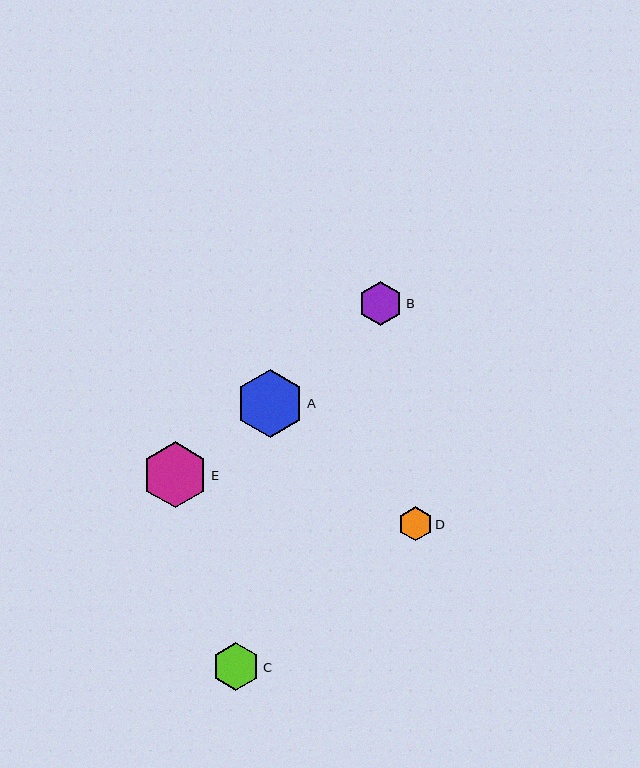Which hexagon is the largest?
Hexagon A is the largest with a size of approximately 68 pixels.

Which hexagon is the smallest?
Hexagon D is the smallest with a size of approximately 34 pixels.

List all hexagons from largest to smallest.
From largest to smallest: A, E, C, B, D.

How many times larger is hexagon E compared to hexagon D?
Hexagon E is approximately 1.9 times the size of hexagon D.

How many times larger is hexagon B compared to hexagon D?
Hexagon B is approximately 1.3 times the size of hexagon D.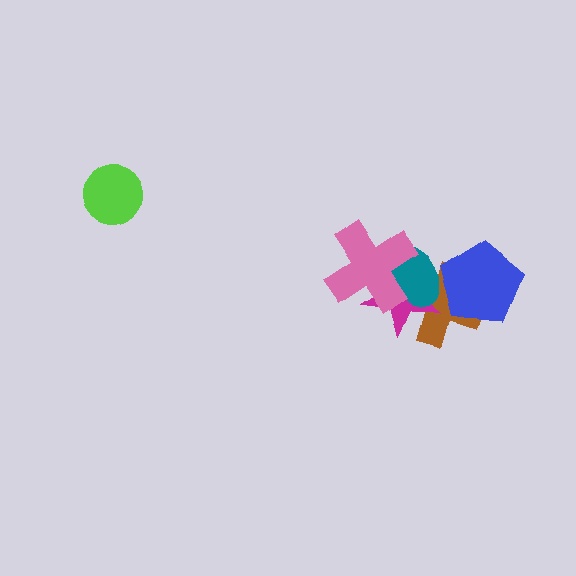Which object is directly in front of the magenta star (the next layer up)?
The teal ellipse is directly in front of the magenta star.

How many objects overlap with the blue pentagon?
2 objects overlap with the blue pentagon.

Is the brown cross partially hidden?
Yes, it is partially covered by another shape.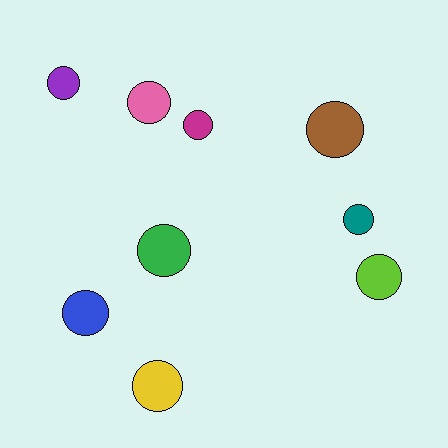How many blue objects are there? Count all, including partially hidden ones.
There is 1 blue object.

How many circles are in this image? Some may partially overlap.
There are 9 circles.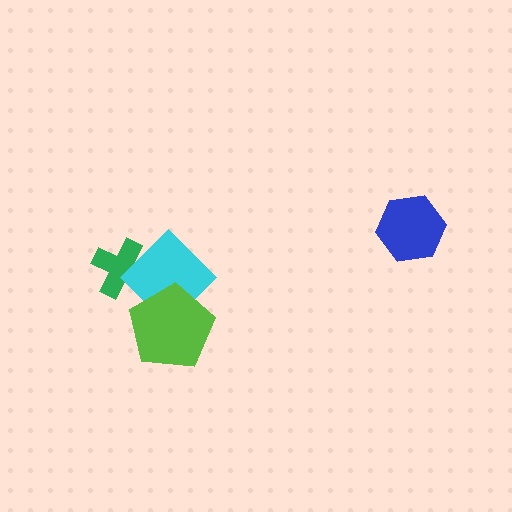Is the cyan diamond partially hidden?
Yes, it is partially covered by another shape.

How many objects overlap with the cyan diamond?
2 objects overlap with the cyan diamond.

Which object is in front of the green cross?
The cyan diamond is in front of the green cross.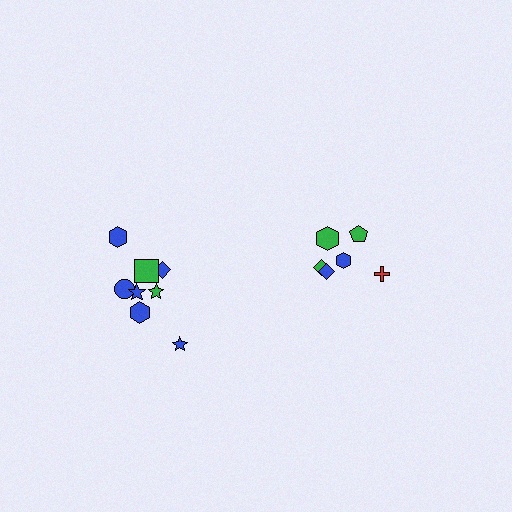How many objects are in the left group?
There are 8 objects.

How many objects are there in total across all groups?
There are 14 objects.